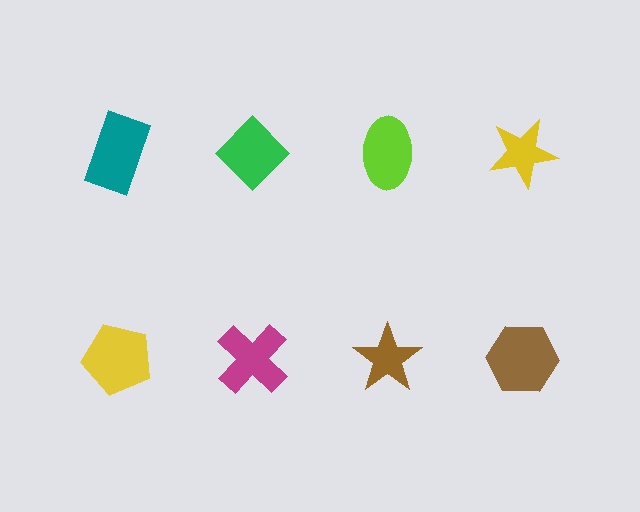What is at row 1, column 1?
A teal rectangle.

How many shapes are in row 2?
4 shapes.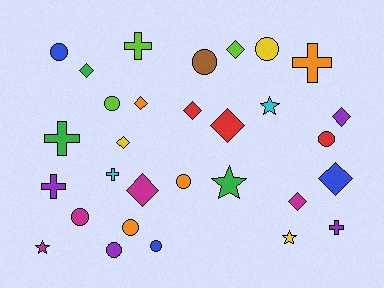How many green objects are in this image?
There are 3 green objects.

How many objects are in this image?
There are 30 objects.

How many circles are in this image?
There are 10 circles.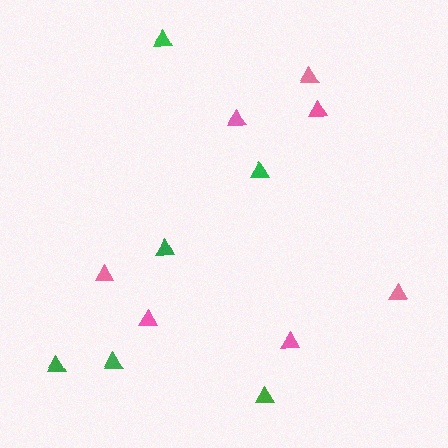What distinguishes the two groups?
There are 2 groups: one group of pink triangles (7) and one group of green triangles (6).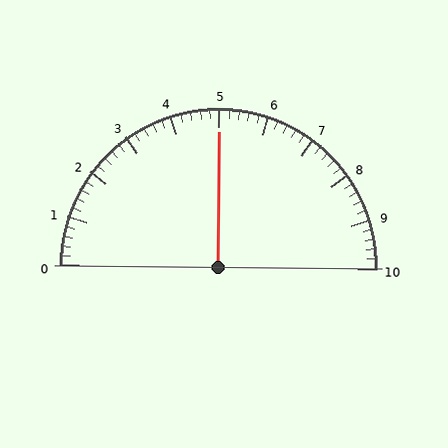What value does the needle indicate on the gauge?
The needle indicates approximately 5.0.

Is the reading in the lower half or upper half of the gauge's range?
The reading is in the upper half of the range (0 to 10).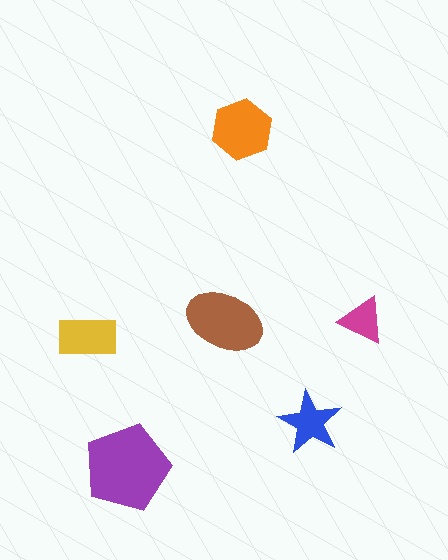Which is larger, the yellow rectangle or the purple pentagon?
The purple pentagon.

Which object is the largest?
The purple pentagon.